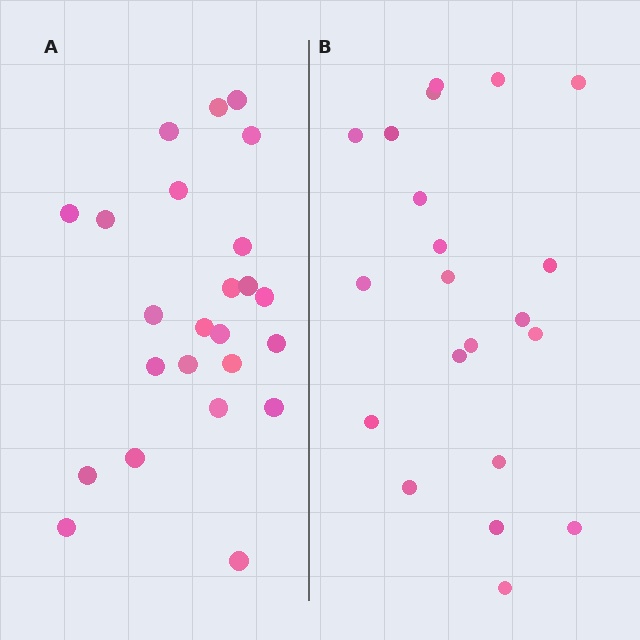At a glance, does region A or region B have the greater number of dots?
Region A (the left region) has more dots.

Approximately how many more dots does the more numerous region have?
Region A has just a few more — roughly 2 or 3 more dots than region B.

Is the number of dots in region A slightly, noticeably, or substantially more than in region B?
Region A has only slightly more — the two regions are fairly close. The ratio is roughly 1.1 to 1.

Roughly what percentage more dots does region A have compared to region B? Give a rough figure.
About 15% more.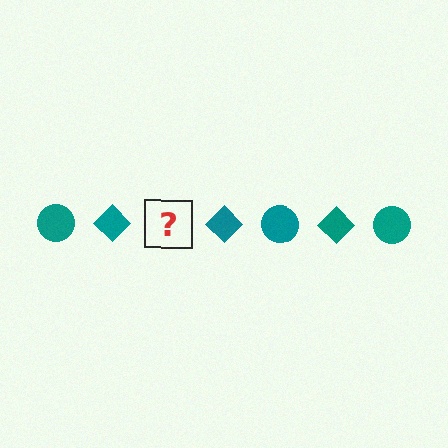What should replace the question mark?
The question mark should be replaced with a teal circle.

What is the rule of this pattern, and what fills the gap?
The rule is that the pattern cycles through circle, diamond shapes in teal. The gap should be filled with a teal circle.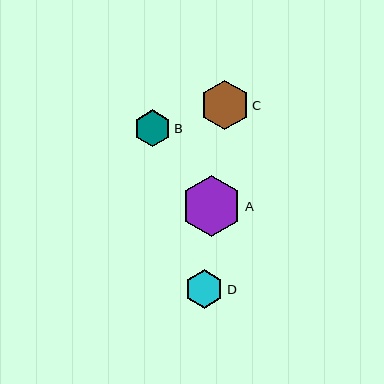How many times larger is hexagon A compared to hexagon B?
Hexagon A is approximately 1.6 times the size of hexagon B.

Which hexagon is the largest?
Hexagon A is the largest with a size of approximately 61 pixels.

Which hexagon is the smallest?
Hexagon B is the smallest with a size of approximately 37 pixels.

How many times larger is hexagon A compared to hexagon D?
Hexagon A is approximately 1.6 times the size of hexagon D.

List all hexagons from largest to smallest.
From largest to smallest: A, C, D, B.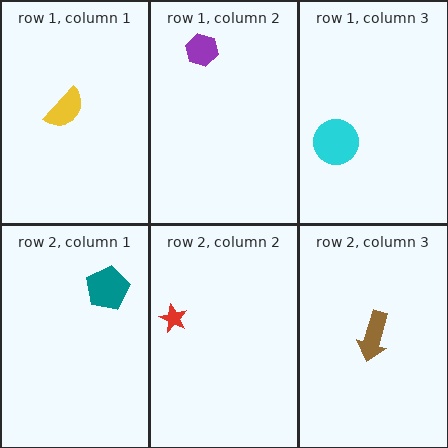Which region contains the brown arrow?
The row 2, column 3 region.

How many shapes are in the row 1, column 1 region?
1.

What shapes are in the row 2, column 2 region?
The red star.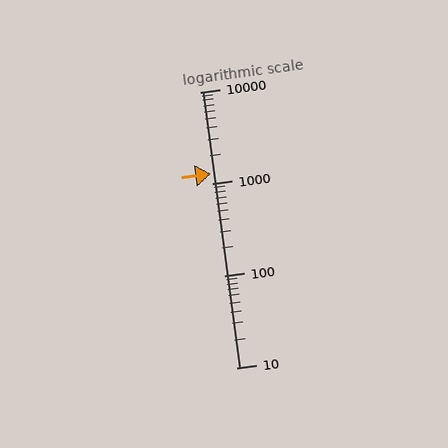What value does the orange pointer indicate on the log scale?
The pointer indicates approximately 1300.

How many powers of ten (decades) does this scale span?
The scale spans 3 decades, from 10 to 10000.